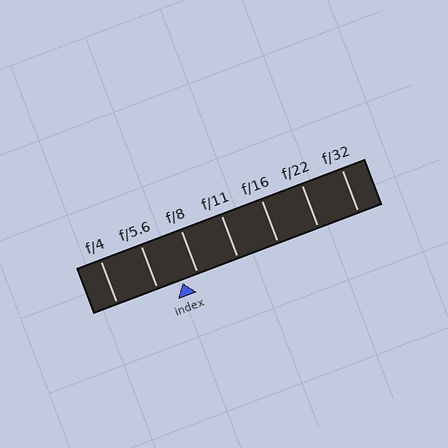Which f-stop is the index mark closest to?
The index mark is closest to f/8.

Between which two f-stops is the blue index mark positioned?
The index mark is between f/5.6 and f/8.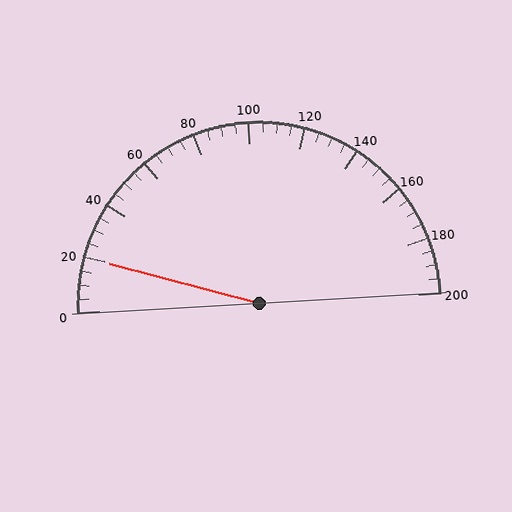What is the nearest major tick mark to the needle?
The nearest major tick mark is 20.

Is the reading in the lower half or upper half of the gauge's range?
The reading is in the lower half of the range (0 to 200).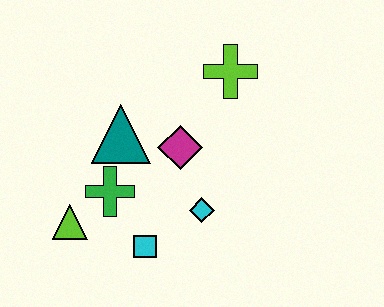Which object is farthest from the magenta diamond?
The lime triangle is farthest from the magenta diamond.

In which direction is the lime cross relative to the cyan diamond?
The lime cross is above the cyan diamond.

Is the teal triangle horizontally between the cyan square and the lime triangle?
Yes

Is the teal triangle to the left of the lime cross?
Yes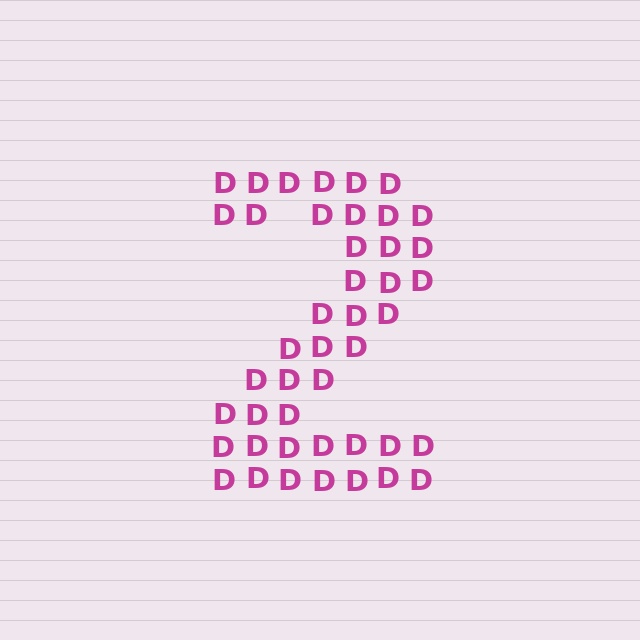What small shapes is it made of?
It is made of small letter D's.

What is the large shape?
The large shape is the digit 2.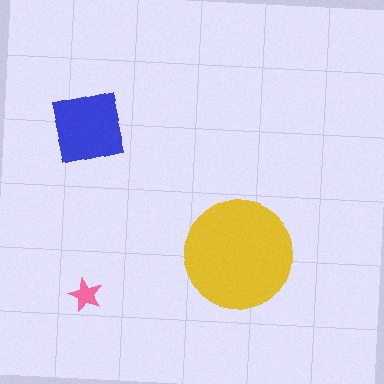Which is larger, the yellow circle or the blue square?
The yellow circle.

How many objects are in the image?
There are 3 objects in the image.